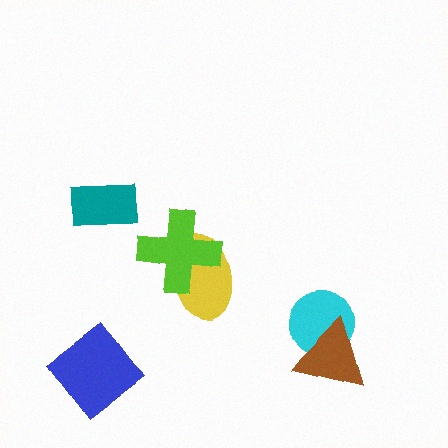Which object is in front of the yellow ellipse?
The lime cross is in front of the yellow ellipse.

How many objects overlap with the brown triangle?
1 object overlaps with the brown triangle.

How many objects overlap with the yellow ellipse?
1 object overlaps with the yellow ellipse.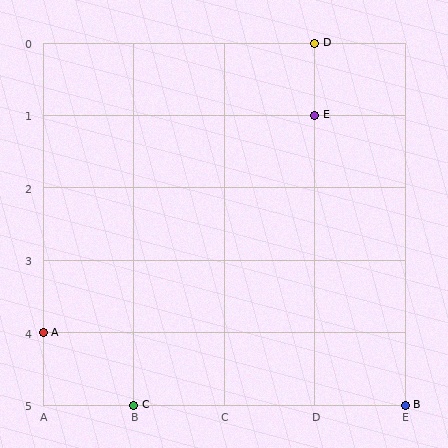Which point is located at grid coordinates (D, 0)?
Point D is at (D, 0).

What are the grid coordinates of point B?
Point B is at grid coordinates (E, 5).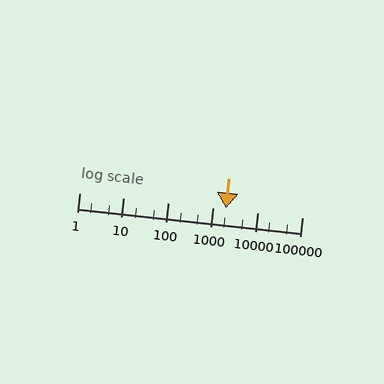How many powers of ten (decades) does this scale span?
The scale spans 5 decades, from 1 to 100000.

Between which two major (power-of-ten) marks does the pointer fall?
The pointer is between 1000 and 10000.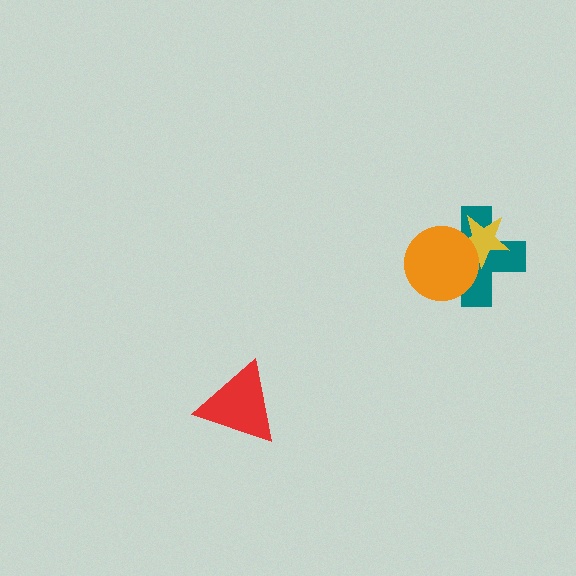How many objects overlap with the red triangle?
0 objects overlap with the red triangle.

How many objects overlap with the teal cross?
2 objects overlap with the teal cross.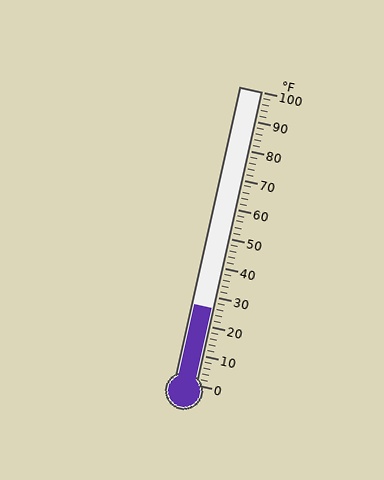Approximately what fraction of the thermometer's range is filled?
The thermometer is filled to approximately 25% of its range.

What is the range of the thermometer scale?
The thermometer scale ranges from 0°F to 100°F.